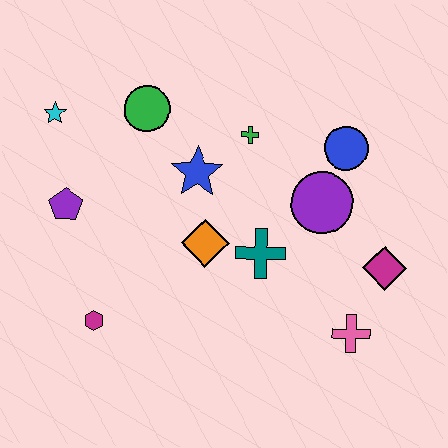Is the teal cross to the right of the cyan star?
Yes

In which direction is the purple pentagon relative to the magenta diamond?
The purple pentagon is to the left of the magenta diamond.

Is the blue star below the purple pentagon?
No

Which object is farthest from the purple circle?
The cyan star is farthest from the purple circle.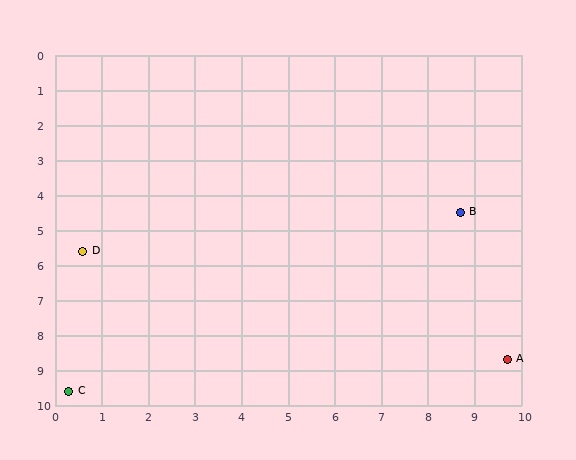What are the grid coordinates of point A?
Point A is at approximately (9.7, 8.7).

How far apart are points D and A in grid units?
Points D and A are about 9.6 grid units apart.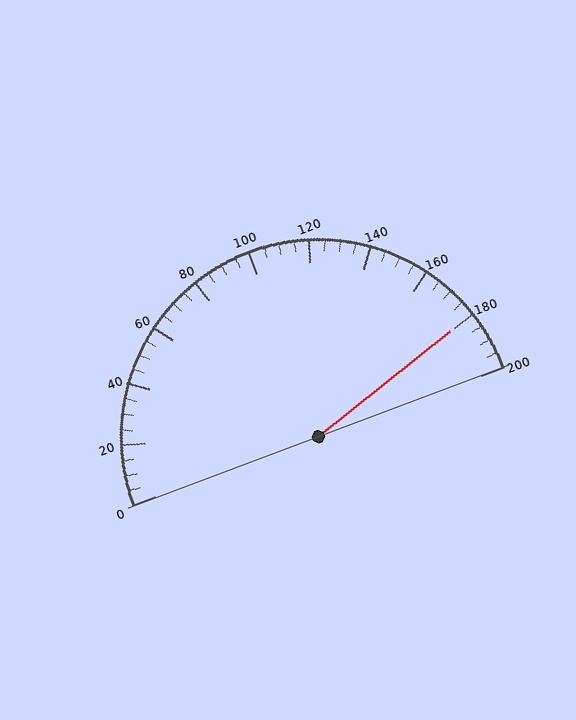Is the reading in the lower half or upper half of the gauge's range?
The reading is in the upper half of the range (0 to 200).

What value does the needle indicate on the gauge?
The needle indicates approximately 180.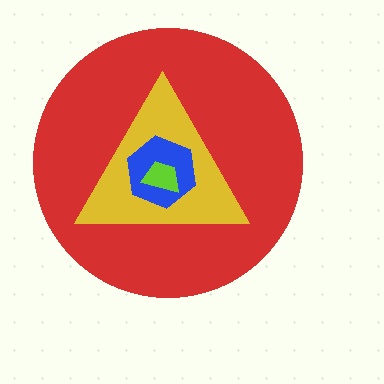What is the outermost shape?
The red circle.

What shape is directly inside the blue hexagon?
The lime trapezoid.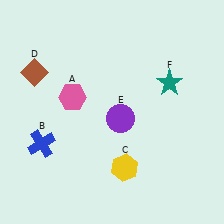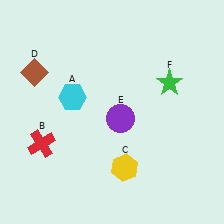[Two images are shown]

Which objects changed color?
A changed from pink to cyan. B changed from blue to red. F changed from teal to green.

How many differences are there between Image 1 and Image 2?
There are 3 differences between the two images.